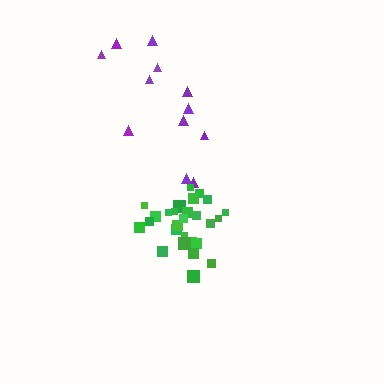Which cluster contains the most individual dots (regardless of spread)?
Green (27).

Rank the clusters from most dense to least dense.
green, purple.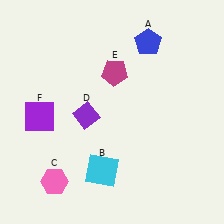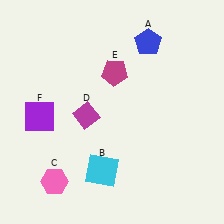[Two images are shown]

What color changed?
The diamond (D) changed from purple in Image 1 to magenta in Image 2.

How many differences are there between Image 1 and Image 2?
There is 1 difference between the two images.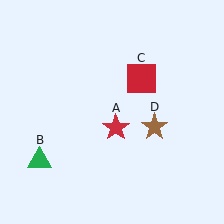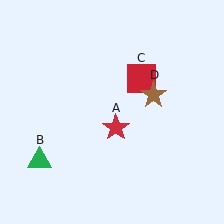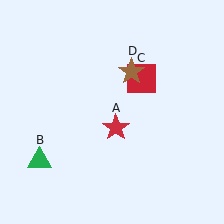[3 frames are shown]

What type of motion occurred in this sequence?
The brown star (object D) rotated counterclockwise around the center of the scene.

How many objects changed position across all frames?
1 object changed position: brown star (object D).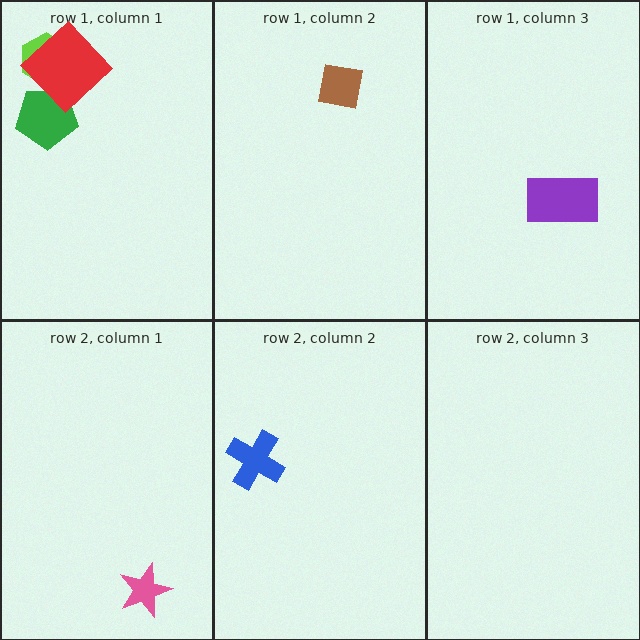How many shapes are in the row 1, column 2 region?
1.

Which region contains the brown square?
The row 1, column 2 region.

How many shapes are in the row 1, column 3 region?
1.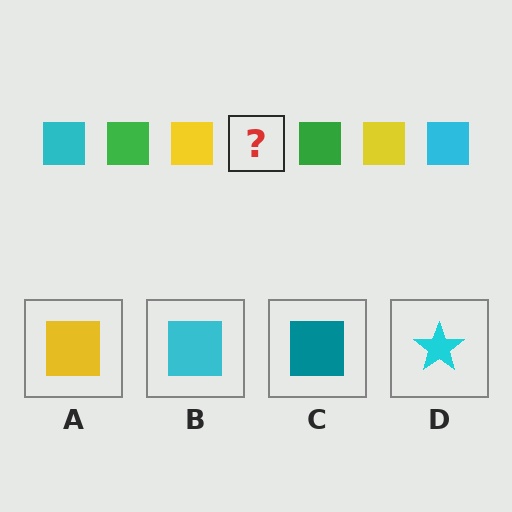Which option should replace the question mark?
Option B.